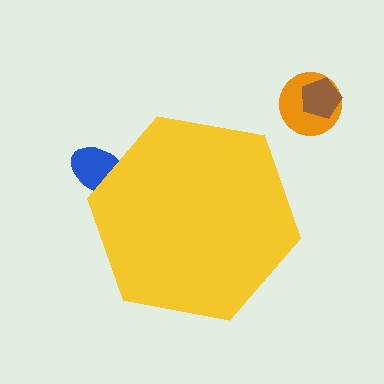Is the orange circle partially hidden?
No, the orange circle is fully visible.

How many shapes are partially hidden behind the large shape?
1 shape is partially hidden.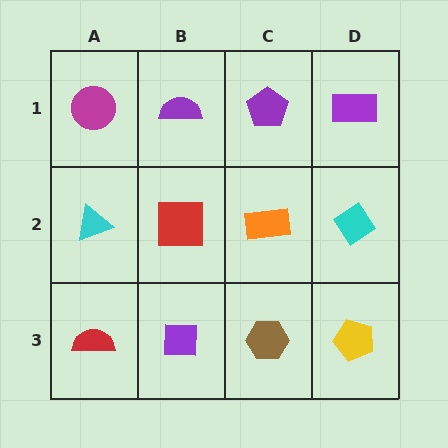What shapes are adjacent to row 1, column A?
A cyan triangle (row 2, column A), a purple semicircle (row 1, column B).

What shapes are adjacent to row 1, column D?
A cyan diamond (row 2, column D), a purple pentagon (row 1, column C).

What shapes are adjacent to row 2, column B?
A purple semicircle (row 1, column B), a purple square (row 3, column B), a cyan triangle (row 2, column A), an orange rectangle (row 2, column C).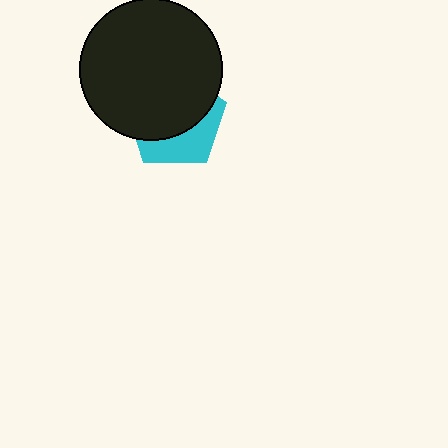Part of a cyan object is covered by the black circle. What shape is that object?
It is a pentagon.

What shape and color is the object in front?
The object in front is a black circle.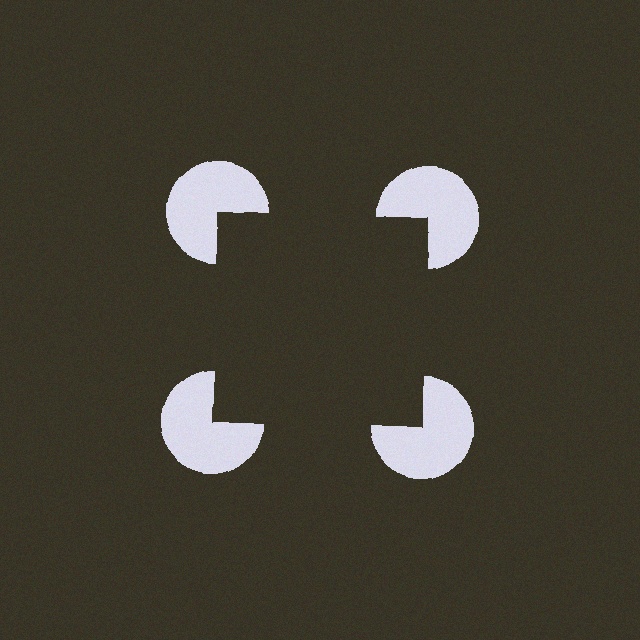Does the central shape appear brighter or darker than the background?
It typically appears slightly darker than the background, even though no actual brightness change is drawn.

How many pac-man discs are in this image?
There are 4 — one at each vertex of the illusory square.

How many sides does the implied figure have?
4 sides.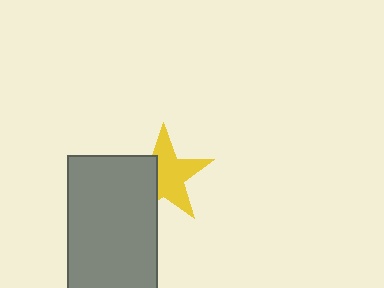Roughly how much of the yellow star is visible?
About half of it is visible (roughly 64%).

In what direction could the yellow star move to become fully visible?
The yellow star could move right. That would shift it out from behind the gray rectangle entirely.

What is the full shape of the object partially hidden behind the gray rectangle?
The partially hidden object is a yellow star.